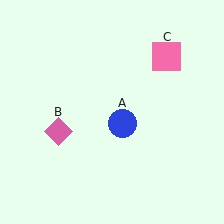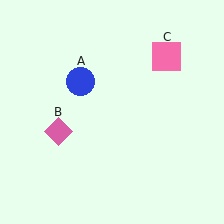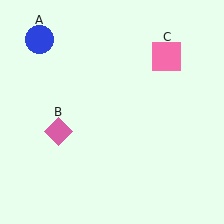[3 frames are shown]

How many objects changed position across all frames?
1 object changed position: blue circle (object A).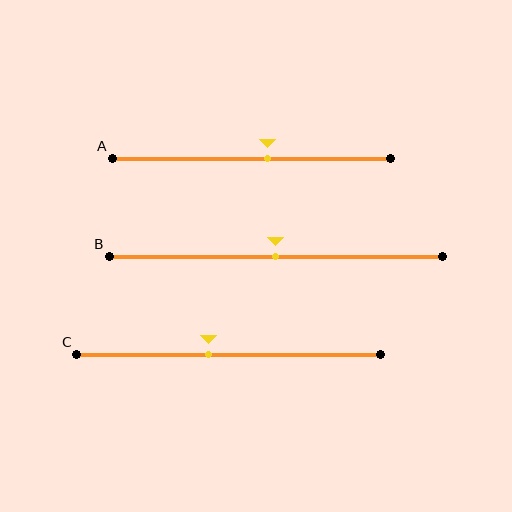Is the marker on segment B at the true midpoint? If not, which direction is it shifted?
Yes, the marker on segment B is at the true midpoint.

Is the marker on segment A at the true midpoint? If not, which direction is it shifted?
No, the marker on segment A is shifted to the right by about 6% of the segment length.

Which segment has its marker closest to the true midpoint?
Segment B has its marker closest to the true midpoint.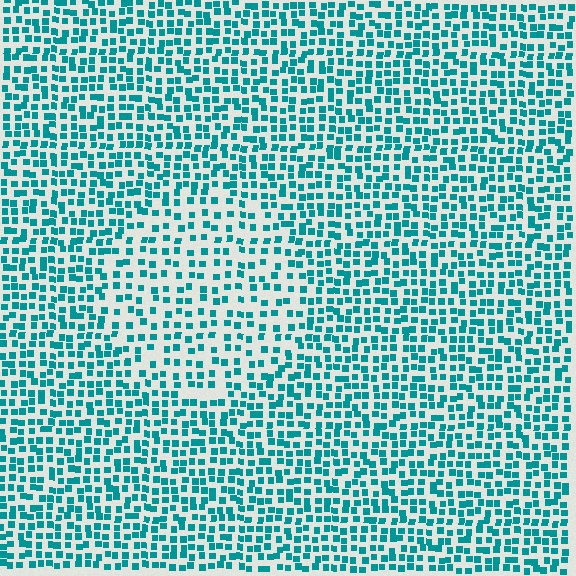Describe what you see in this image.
The image contains small teal elements arranged at two different densities. A circle-shaped region is visible where the elements are less densely packed than the surrounding area.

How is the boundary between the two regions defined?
The boundary is defined by a change in element density (approximately 1.7x ratio). All elements are the same color, size, and shape.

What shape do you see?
I see a circle.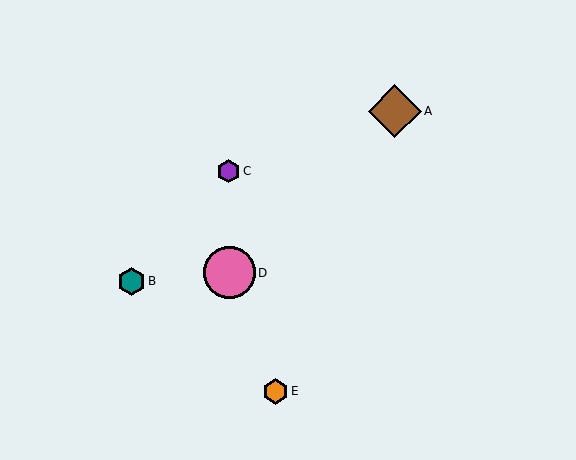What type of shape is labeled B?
Shape B is a teal hexagon.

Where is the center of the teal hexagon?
The center of the teal hexagon is at (131, 281).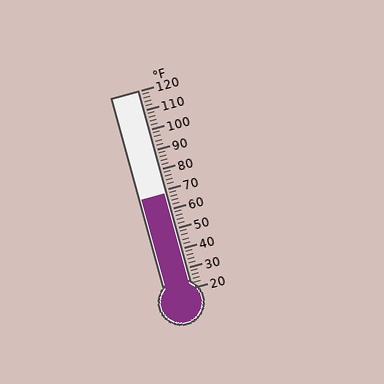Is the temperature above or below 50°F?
The temperature is above 50°F.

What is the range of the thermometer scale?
The thermometer scale ranges from 20°F to 120°F.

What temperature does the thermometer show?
The thermometer shows approximately 68°F.